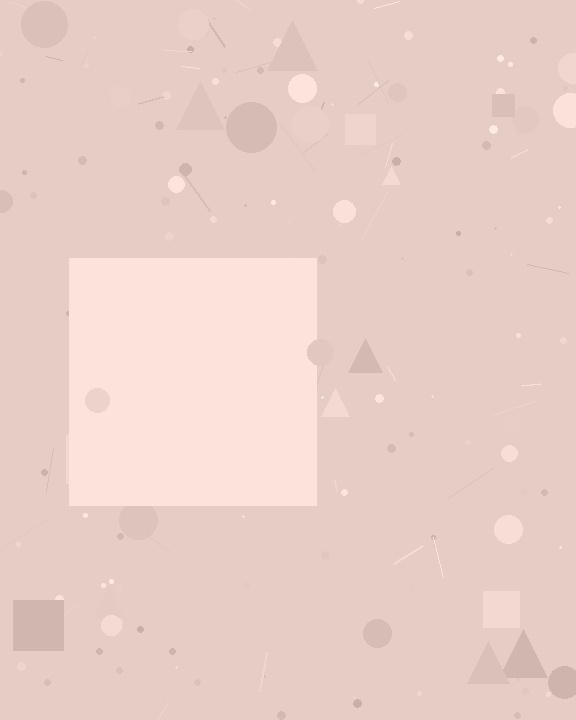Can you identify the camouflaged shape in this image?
The camouflaged shape is a square.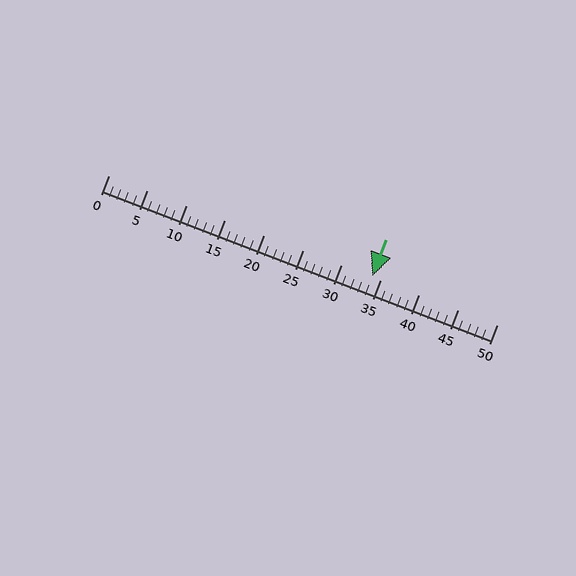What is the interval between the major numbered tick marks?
The major tick marks are spaced 5 units apart.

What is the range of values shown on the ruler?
The ruler shows values from 0 to 50.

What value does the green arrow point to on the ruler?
The green arrow points to approximately 34.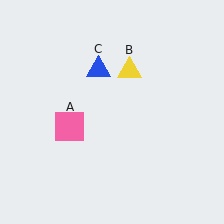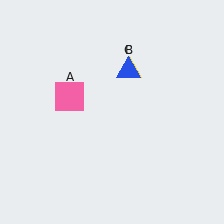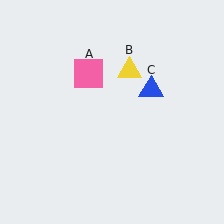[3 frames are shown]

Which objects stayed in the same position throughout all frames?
Yellow triangle (object B) remained stationary.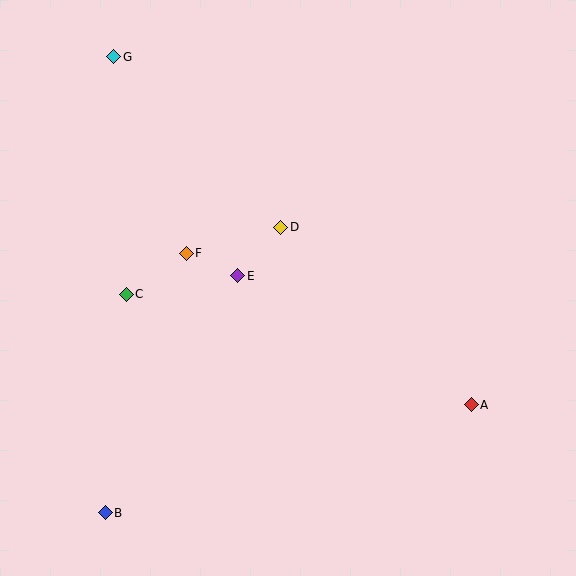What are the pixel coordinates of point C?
Point C is at (126, 294).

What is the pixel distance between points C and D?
The distance between C and D is 169 pixels.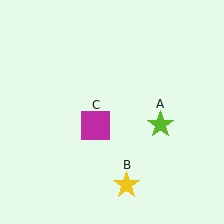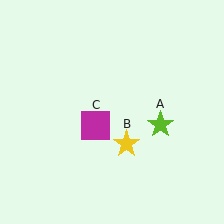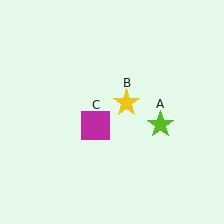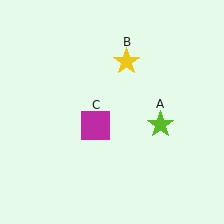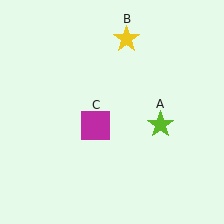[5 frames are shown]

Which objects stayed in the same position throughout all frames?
Lime star (object A) and magenta square (object C) remained stationary.